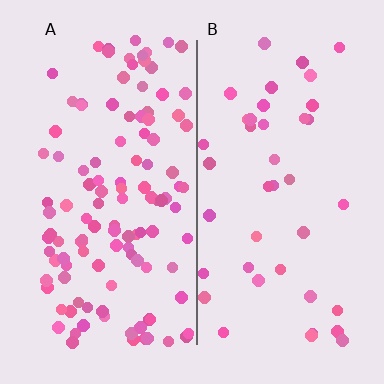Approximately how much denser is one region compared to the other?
Approximately 2.8× — region A over region B.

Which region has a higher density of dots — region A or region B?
A (the left).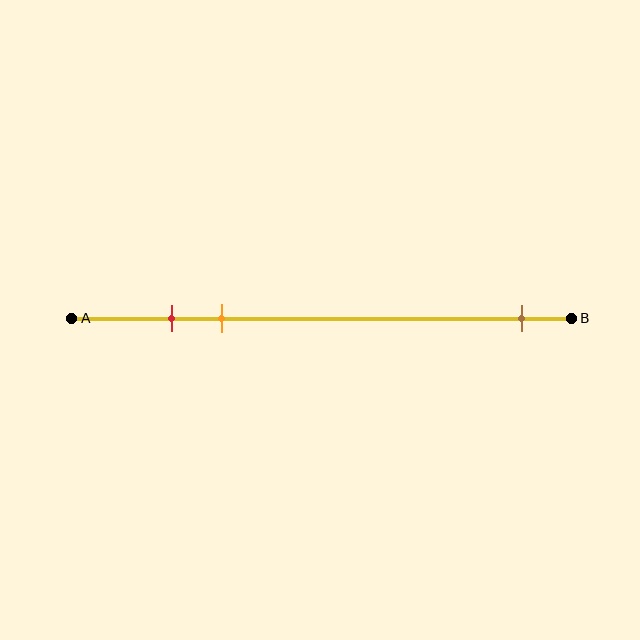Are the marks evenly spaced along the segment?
No, the marks are not evenly spaced.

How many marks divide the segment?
There are 3 marks dividing the segment.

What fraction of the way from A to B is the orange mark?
The orange mark is approximately 30% (0.3) of the way from A to B.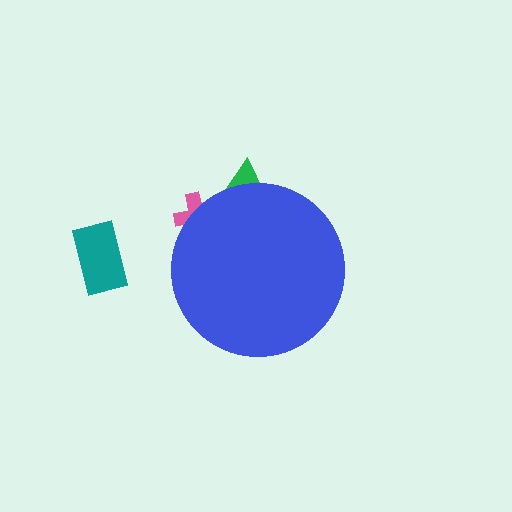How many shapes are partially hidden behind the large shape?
2 shapes are partially hidden.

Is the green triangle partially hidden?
Yes, the green triangle is partially hidden behind the blue circle.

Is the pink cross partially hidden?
Yes, the pink cross is partially hidden behind the blue circle.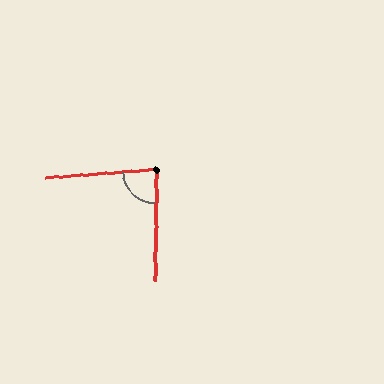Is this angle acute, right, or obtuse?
It is approximately a right angle.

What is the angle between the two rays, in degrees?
Approximately 85 degrees.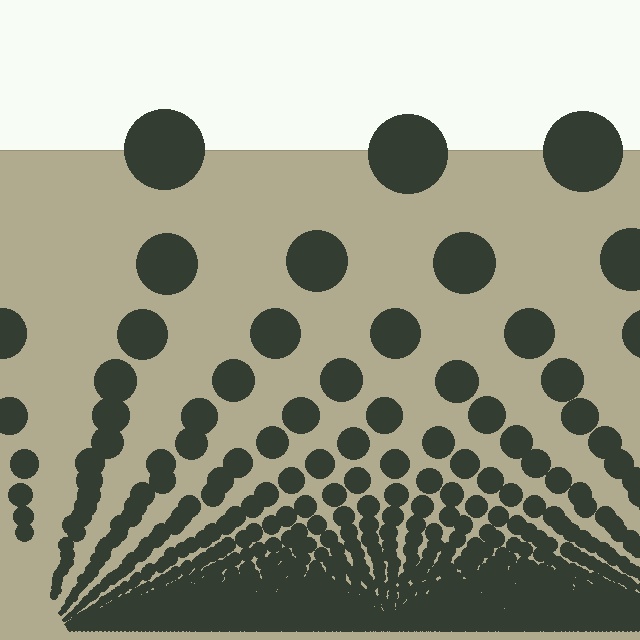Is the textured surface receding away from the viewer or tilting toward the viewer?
The surface appears to tilt toward the viewer. Texture elements get larger and sparser toward the top.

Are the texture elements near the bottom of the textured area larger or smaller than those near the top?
Smaller. The gradient is inverted — elements near the bottom are smaller and denser.